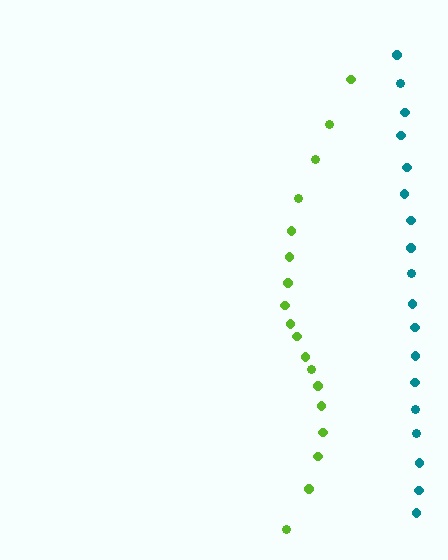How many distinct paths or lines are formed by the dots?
There are 2 distinct paths.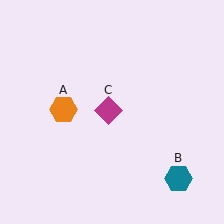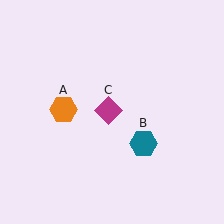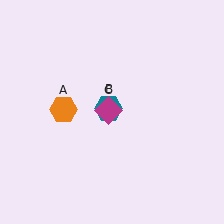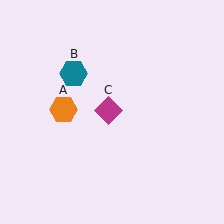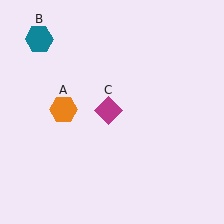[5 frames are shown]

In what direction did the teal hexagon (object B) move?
The teal hexagon (object B) moved up and to the left.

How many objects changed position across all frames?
1 object changed position: teal hexagon (object B).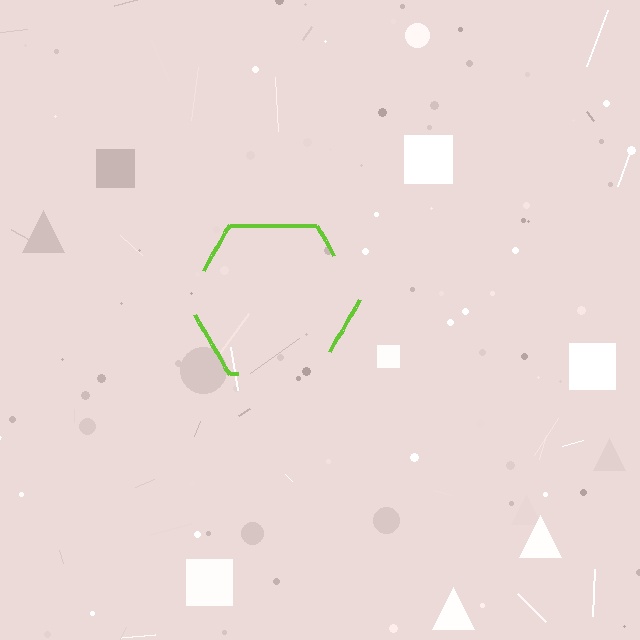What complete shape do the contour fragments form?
The contour fragments form a hexagon.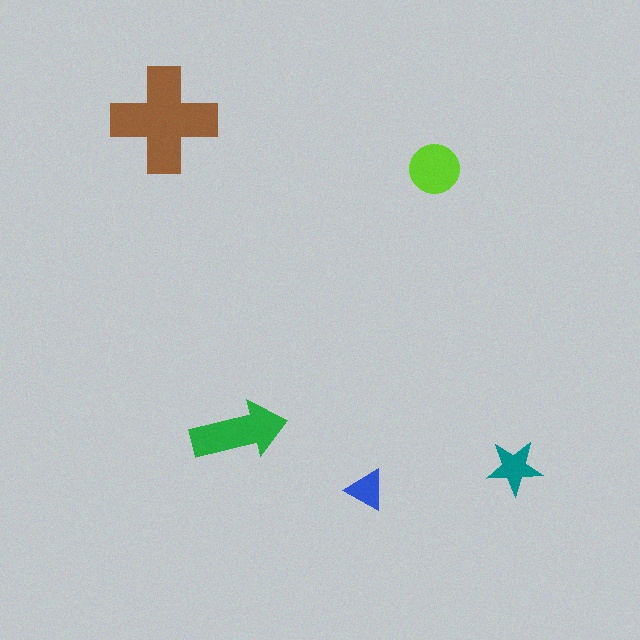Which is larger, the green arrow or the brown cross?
The brown cross.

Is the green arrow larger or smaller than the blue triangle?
Larger.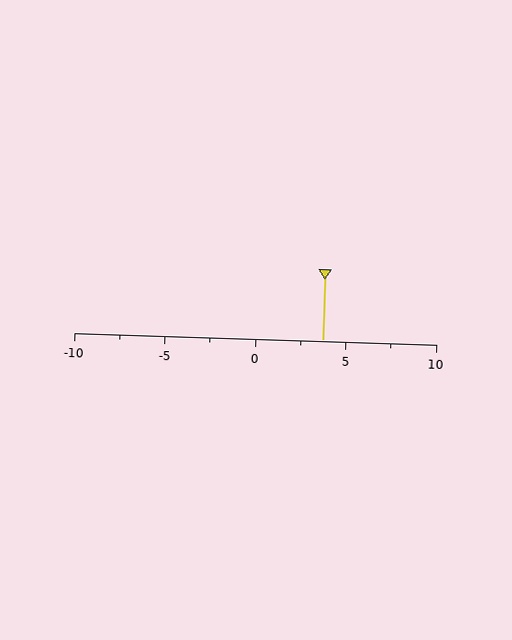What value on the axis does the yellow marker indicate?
The marker indicates approximately 3.8.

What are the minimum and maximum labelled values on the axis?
The axis runs from -10 to 10.